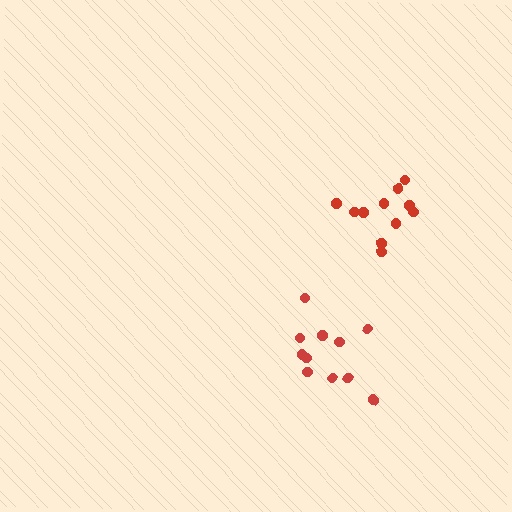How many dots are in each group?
Group 1: 11 dots, Group 2: 11 dots (22 total).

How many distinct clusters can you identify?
There are 2 distinct clusters.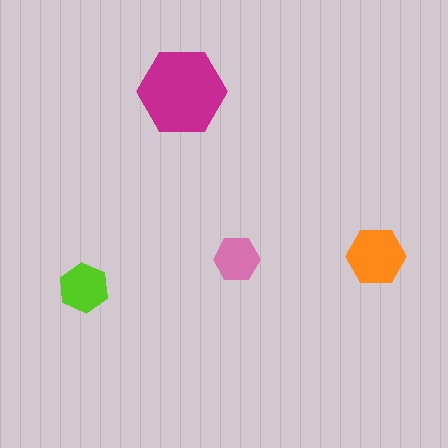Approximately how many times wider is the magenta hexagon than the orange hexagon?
About 1.5 times wider.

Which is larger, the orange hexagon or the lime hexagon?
The orange one.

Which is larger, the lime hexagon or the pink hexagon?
The lime one.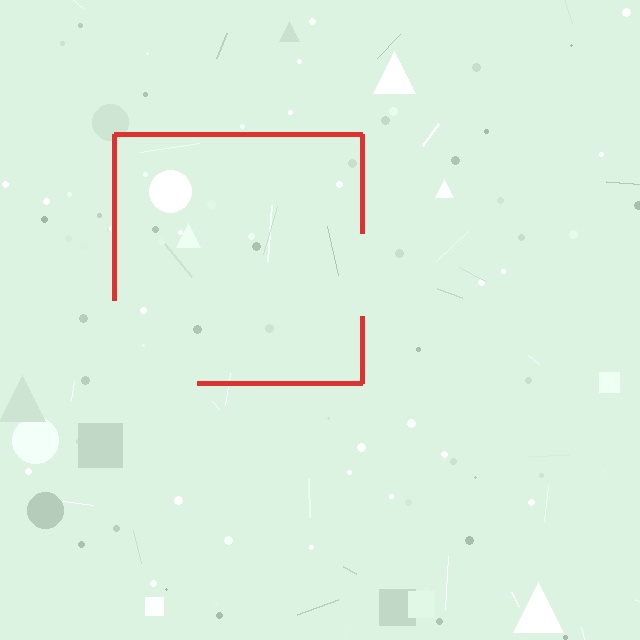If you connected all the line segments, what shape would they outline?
They would outline a square.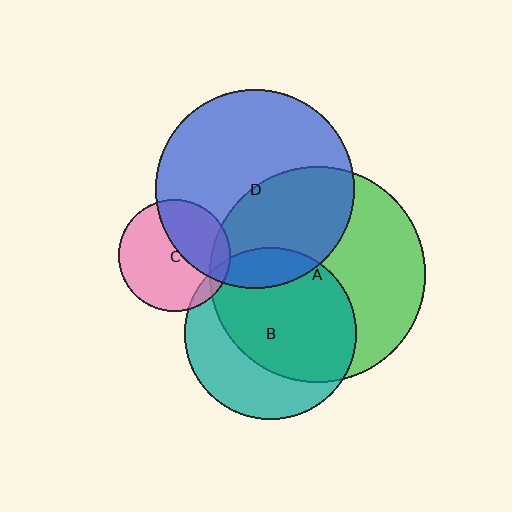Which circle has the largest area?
Circle A (green).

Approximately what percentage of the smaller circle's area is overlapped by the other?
Approximately 65%.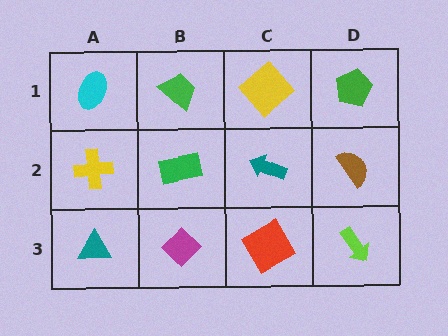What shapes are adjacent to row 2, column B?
A green trapezoid (row 1, column B), a magenta diamond (row 3, column B), a yellow cross (row 2, column A), a teal arrow (row 2, column C).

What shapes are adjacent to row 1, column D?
A brown semicircle (row 2, column D), a yellow diamond (row 1, column C).